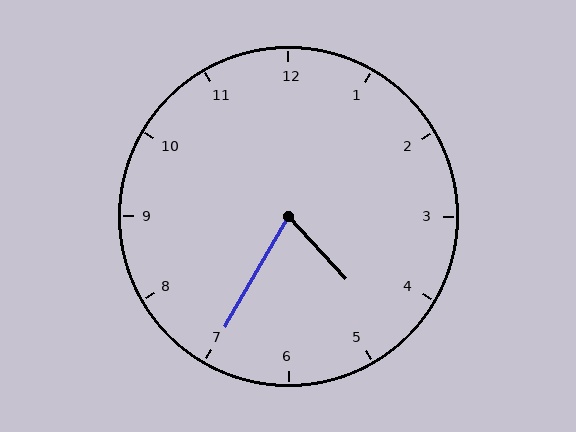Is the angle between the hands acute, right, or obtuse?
It is acute.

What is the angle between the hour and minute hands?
Approximately 72 degrees.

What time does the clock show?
4:35.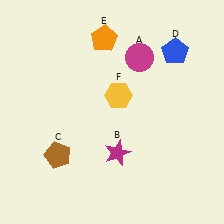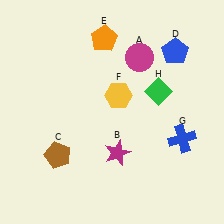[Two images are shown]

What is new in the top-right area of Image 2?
A green diamond (H) was added in the top-right area of Image 2.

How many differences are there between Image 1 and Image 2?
There are 2 differences between the two images.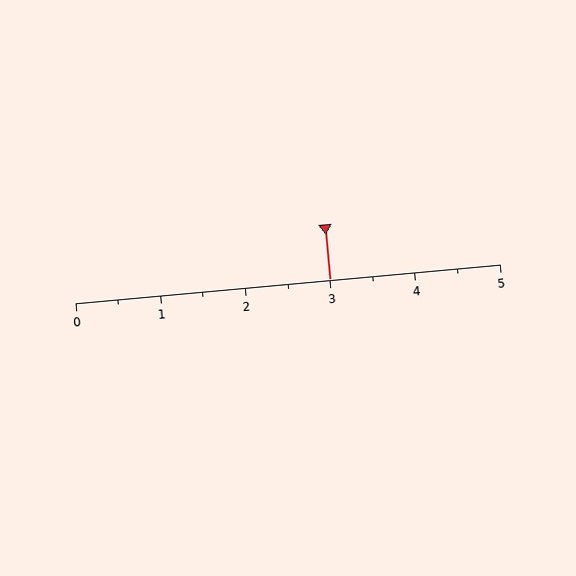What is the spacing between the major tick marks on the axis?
The major ticks are spaced 1 apart.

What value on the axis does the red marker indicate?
The marker indicates approximately 3.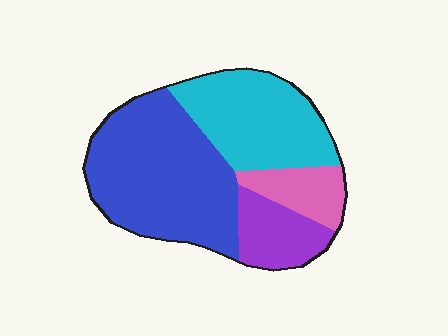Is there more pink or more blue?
Blue.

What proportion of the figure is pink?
Pink takes up about one tenth (1/10) of the figure.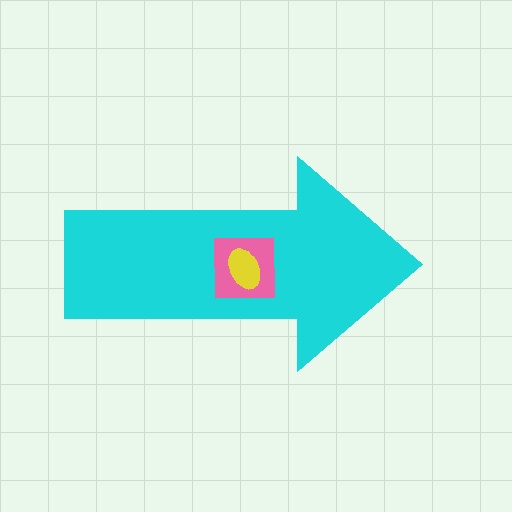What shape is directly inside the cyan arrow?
The pink square.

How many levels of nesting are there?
3.